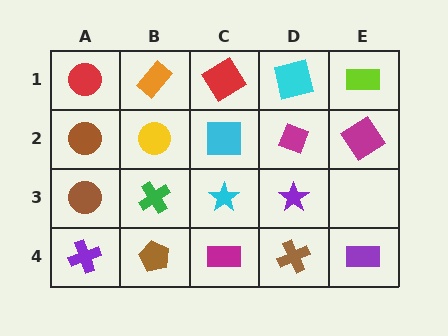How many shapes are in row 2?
5 shapes.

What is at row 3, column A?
A brown circle.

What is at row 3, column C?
A cyan star.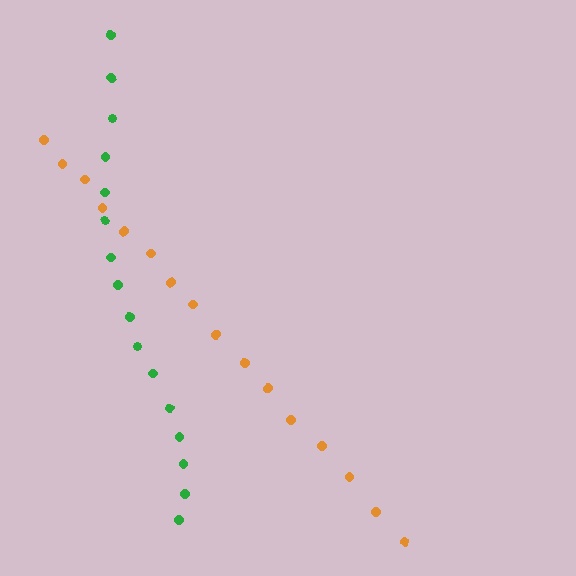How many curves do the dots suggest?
There are 2 distinct paths.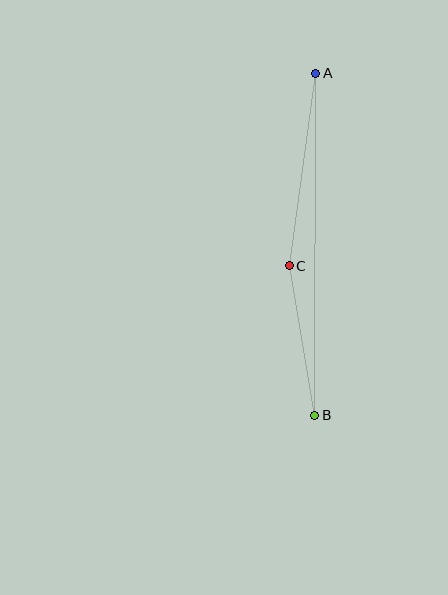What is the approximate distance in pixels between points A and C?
The distance between A and C is approximately 194 pixels.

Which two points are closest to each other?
Points B and C are closest to each other.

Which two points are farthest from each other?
Points A and B are farthest from each other.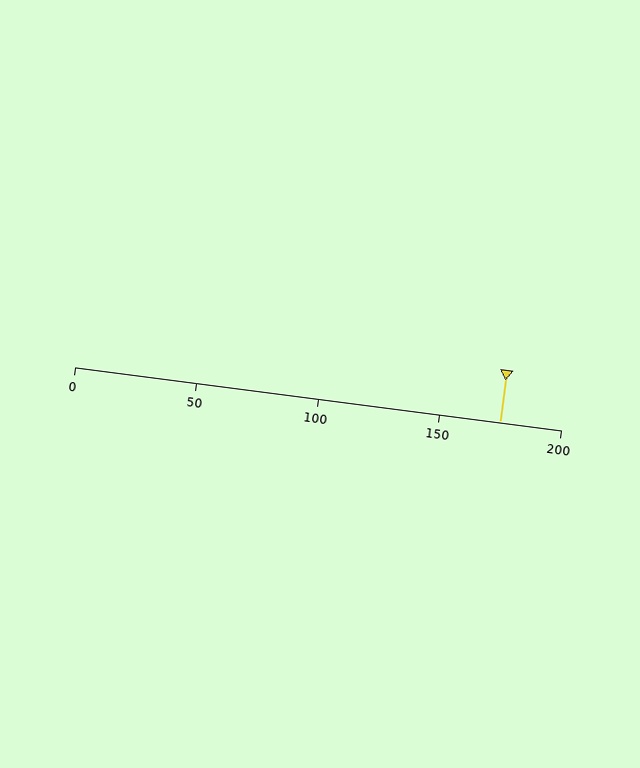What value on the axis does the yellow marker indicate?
The marker indicates approximately 175.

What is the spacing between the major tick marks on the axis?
The major ticks are spaced 50 apart.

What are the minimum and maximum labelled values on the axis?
The axis runs from 0 to 200.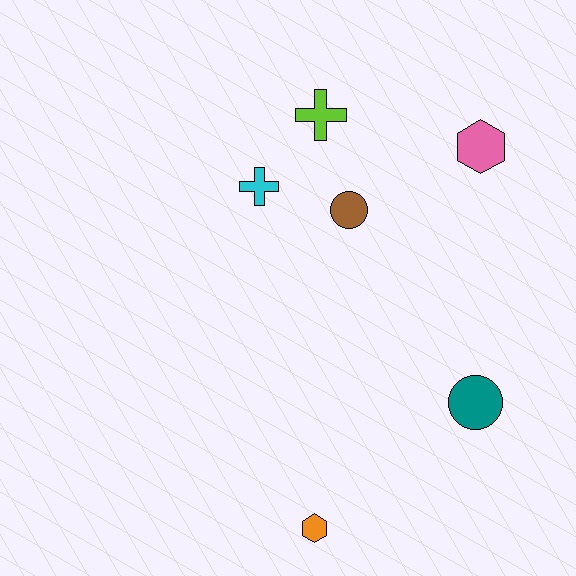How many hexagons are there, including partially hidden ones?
There are 2 hexagons.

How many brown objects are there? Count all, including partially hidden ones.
There is 1 brown object.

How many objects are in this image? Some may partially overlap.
There are 6 objects.